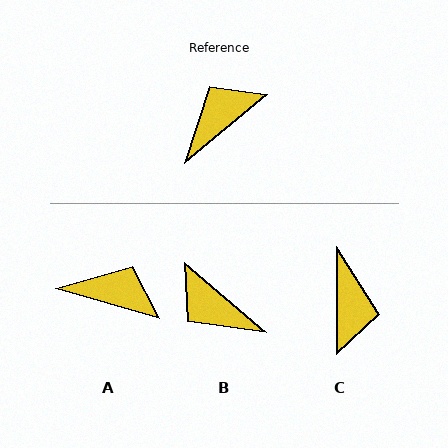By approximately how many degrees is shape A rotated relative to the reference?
Approximately 56 degrees clockwise.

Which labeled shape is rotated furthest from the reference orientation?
C, about 130 degrees away.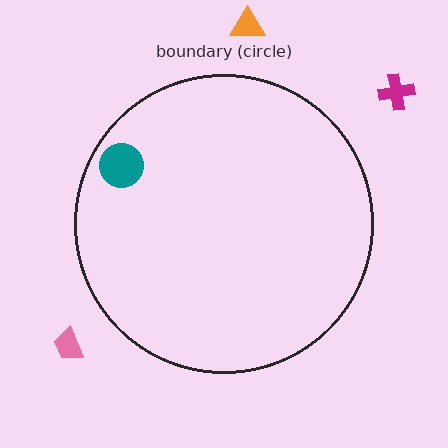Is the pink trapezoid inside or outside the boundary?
Outside.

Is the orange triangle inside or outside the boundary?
Outside.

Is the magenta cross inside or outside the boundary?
Outside.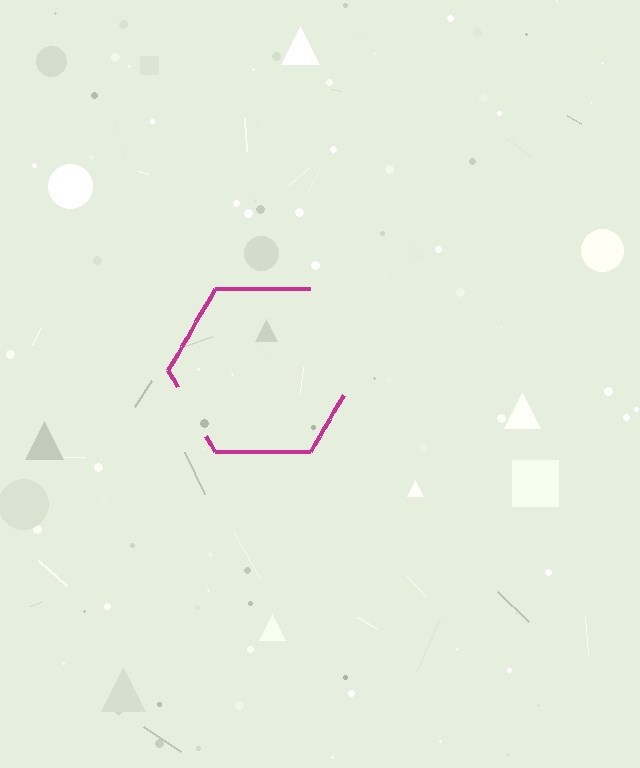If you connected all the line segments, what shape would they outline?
They would outline a hexagon.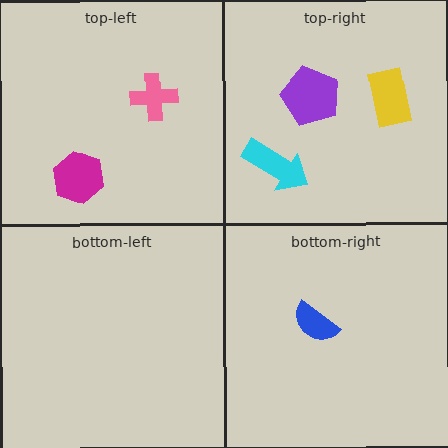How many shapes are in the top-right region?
3.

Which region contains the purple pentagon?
The top-right region.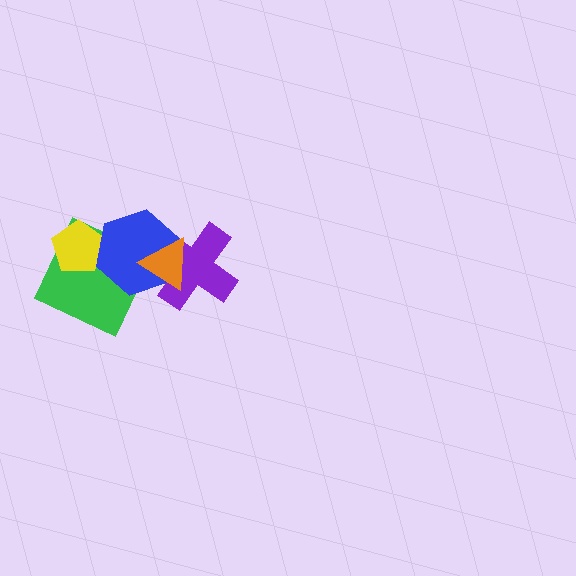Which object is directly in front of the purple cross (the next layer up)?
The blue hexagon is directly in front of the purple cross.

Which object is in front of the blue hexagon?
The orange triangle is in front of the blue hexagon.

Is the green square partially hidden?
Yes, it is partially covered by another shape.